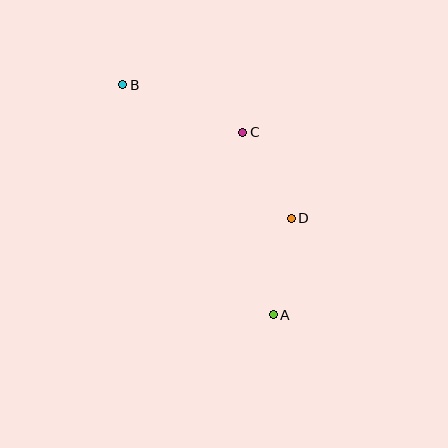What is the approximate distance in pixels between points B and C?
The distance between B and C is approximately 129 pixels.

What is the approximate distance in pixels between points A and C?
The distance between A and C is approximately 185 pixels.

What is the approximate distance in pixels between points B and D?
The distance between B and D is approximately 215 pixels.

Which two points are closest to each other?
Points A and D are closest to each other.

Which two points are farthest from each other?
Points A and B are farthest from each other.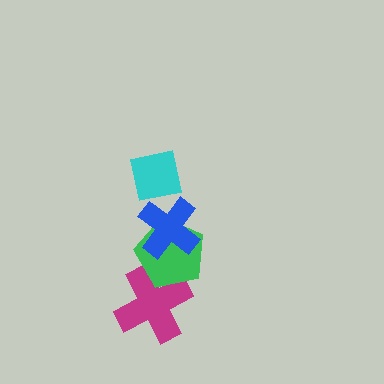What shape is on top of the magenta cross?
The green pentagon is on top of the magenta cross.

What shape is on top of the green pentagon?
The blue cross is on top of the green pentagon.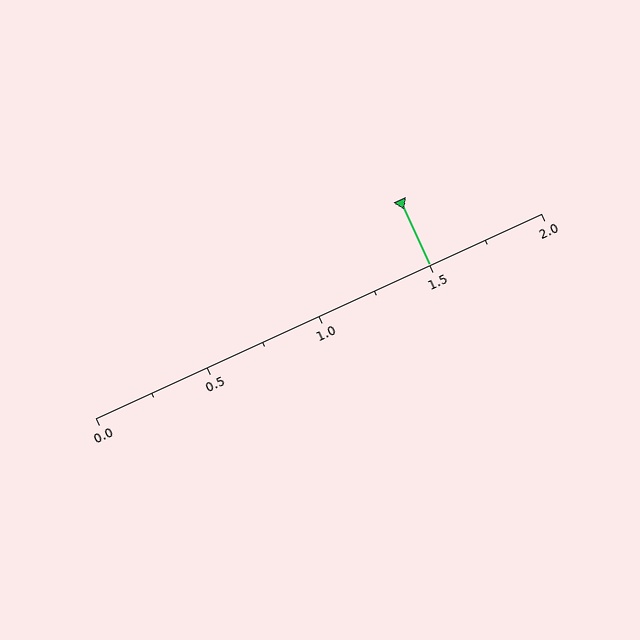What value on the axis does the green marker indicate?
The marker indicates approximately 1.5.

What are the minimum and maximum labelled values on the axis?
The axis runs from 0.0 to 2.0.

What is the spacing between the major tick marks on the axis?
The major ticks are spaced 0.5 apart.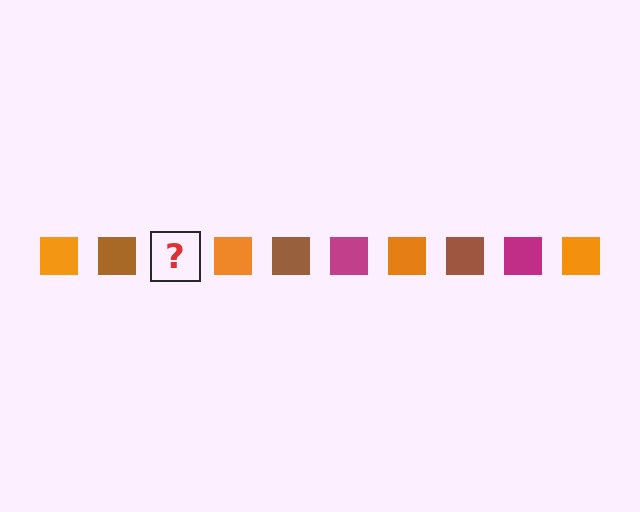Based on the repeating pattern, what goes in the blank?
The blank should be a magenta square.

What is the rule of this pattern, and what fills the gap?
The rule is that the pattern cycles through orange, brown, magenta squares. The gap should be filled with a magenta square.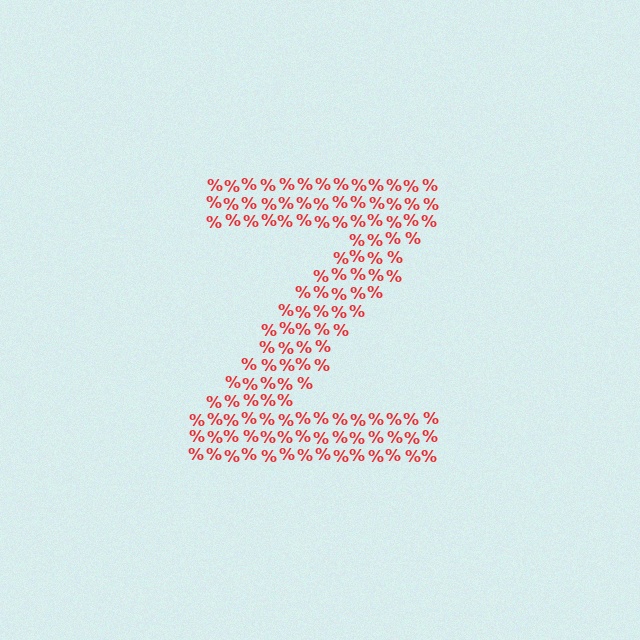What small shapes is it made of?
It is made of small percent signs.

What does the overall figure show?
The overall figure shows the letter Z.